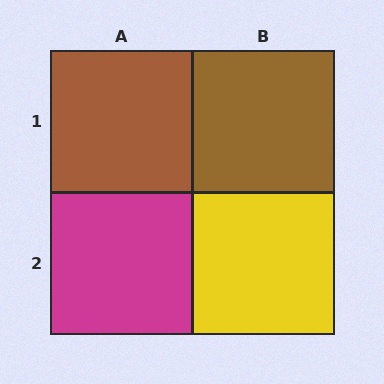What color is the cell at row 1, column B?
Brown.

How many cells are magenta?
1 cell is magenta.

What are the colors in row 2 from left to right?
Magenta, yellow.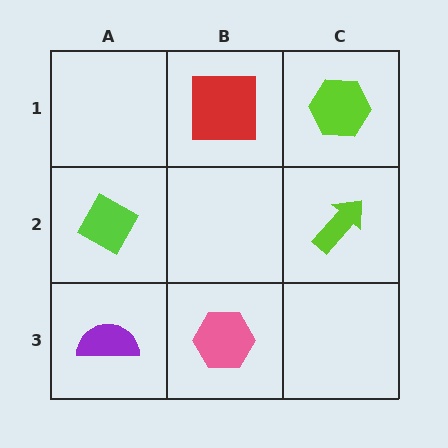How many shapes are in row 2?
2 shapes.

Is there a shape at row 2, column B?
No, that cell is empty.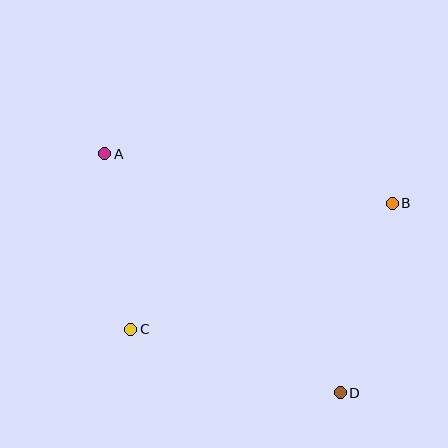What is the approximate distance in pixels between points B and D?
The distance between B and D is approximately 197 pixels.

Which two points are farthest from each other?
Points A and D are farthest from each other.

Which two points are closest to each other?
Points A and C are closest to each other.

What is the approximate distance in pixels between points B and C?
The distance between B and C is approximately 290 pixels.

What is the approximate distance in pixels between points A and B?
The distance between A and B is approximately 292 pixels.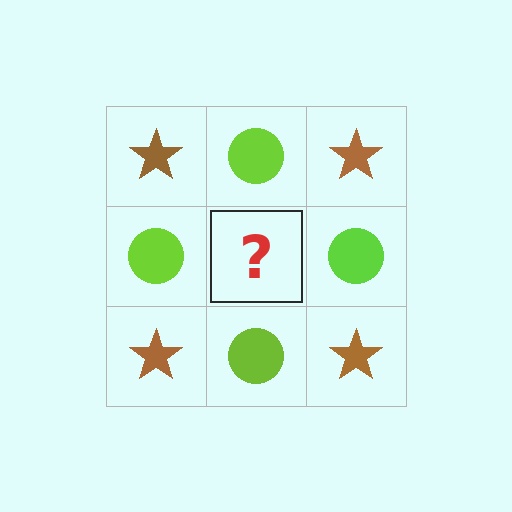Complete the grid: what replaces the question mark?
The question mark should be replaced with a brown star.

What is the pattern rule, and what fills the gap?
The rule is that it alternates brown star and lime circle in a checkerboard pattern. The gap should be filled with a brown star.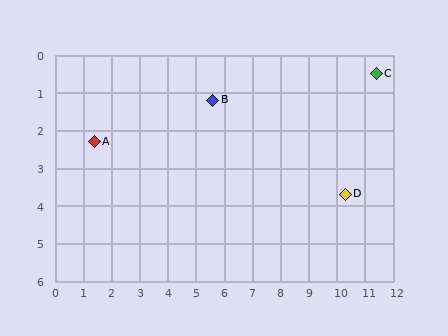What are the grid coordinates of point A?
Point A is at approximately (1.4, 2.3).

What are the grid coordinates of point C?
Point C is at approximately (11.4, 0.5).